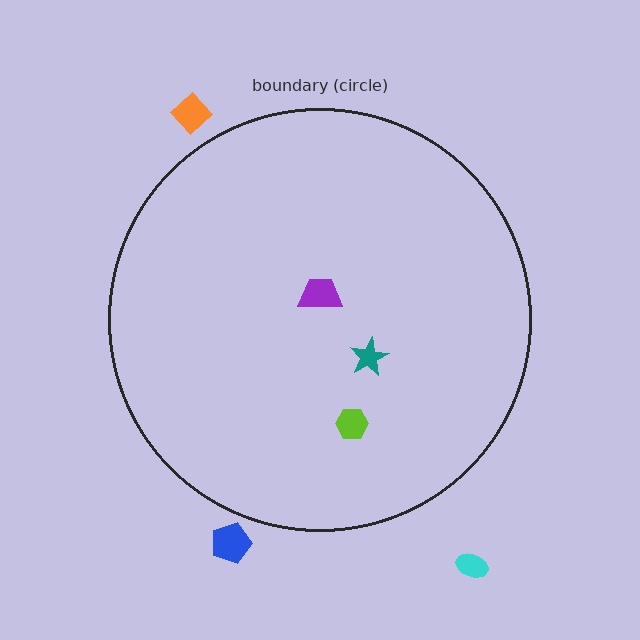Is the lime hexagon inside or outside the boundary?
Inside.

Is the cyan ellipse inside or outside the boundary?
Outside.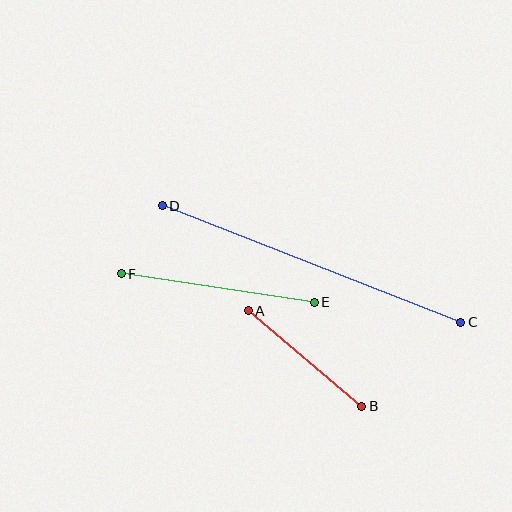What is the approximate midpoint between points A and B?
The midpoint is at approximately (305, 358) pixels.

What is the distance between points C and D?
The distance is approximately 321 pixels.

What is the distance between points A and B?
The distance is approximately 148 pixels.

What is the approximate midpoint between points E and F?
The midpoint is at approximately (218, 288) pixels.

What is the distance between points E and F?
The distance is approximately 195 pixels.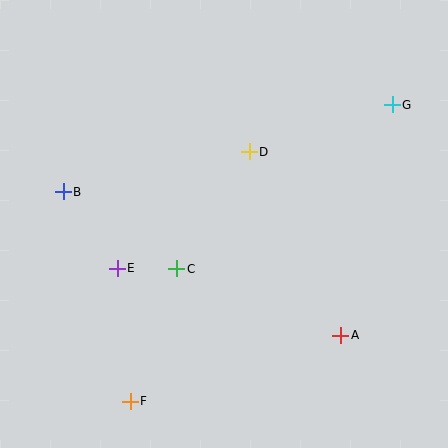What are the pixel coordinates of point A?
Point A is at (341, 335).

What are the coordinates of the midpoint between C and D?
The midpoint between C and D is at (213, 210).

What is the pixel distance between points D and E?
The distance between D and E is 176 pixels.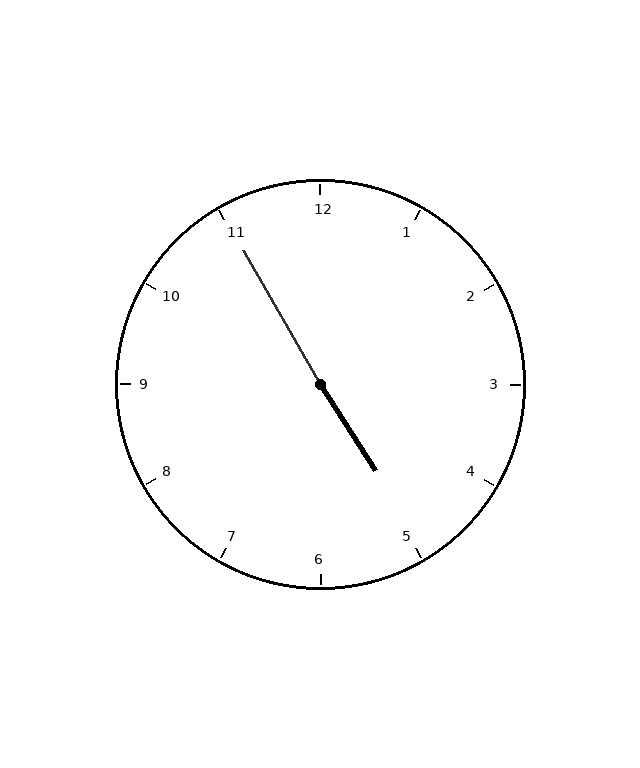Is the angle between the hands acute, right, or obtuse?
It is obtuse.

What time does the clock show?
4:55.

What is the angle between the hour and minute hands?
Approximately 178 degrees.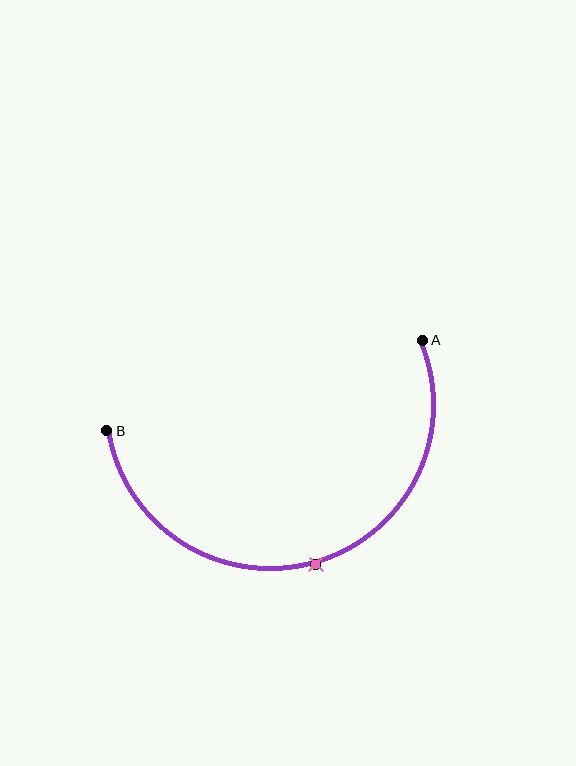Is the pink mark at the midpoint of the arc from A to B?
Yes. The pink mark lies on the arc at equal arc-length from both A and B — it is the arc midpoint.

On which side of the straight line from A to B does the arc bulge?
The arc bulges below the straight line connecting A and B.